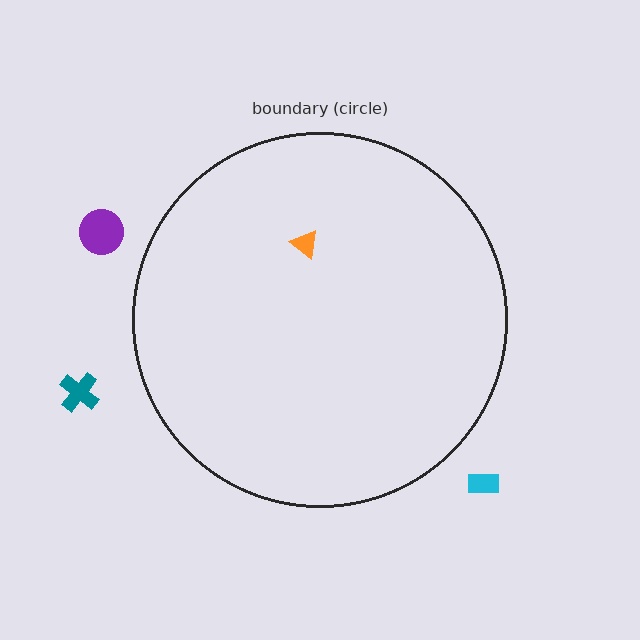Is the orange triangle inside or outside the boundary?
Inside.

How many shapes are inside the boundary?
1 inside, 3 outside.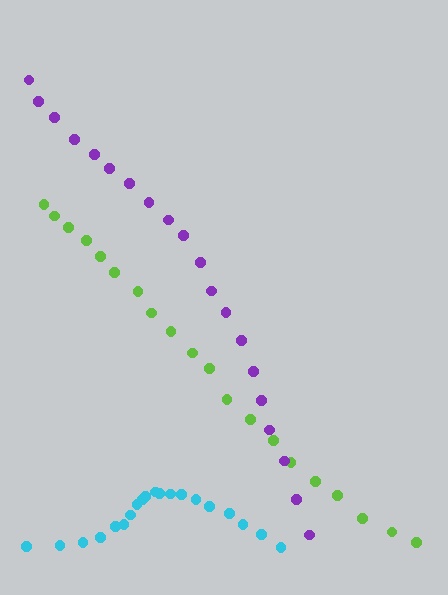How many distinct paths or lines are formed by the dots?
There are 3 distinct paths.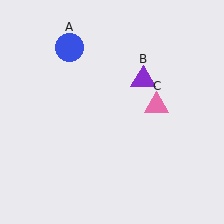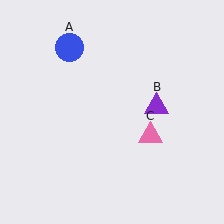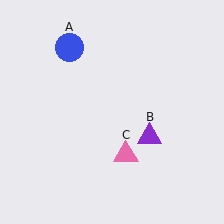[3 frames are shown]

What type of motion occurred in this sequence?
The purple triangle (object B), pink triangle (object C) rotated clockwise around the center of the scene.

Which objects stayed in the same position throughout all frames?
Blue circle (object A) remained stationary.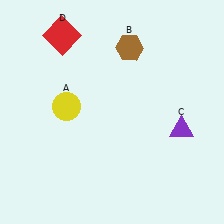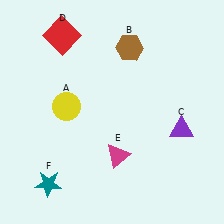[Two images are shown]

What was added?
A magenta triangle (E), a teal star (F) were added in Image 2.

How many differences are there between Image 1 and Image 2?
There are 2 differences between the two images.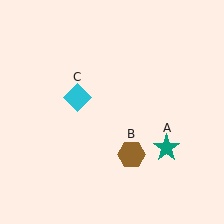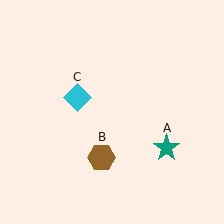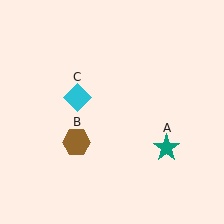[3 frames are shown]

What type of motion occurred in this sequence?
The brown hexagon (object B) rotated clockwise around the center of the scene.